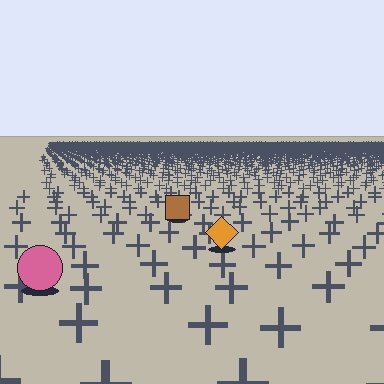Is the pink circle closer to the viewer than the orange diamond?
Yes. The pink circle is closer — you can tell from the texture gradient: the ground texture is coarser near it.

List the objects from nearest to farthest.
From nearest to farthest: the pink circle, the orange diamond, the brown square.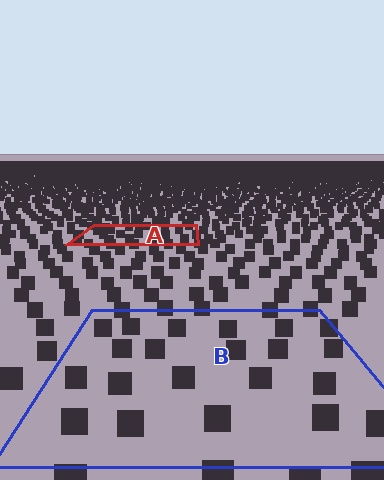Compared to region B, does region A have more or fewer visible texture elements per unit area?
Region A has more texture elements per unit area — they are packed more densely because it is farther away.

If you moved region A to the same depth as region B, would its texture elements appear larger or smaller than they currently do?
They would appear larger. At a closer depth, the same texture elements are projected at a bigger on-screen size.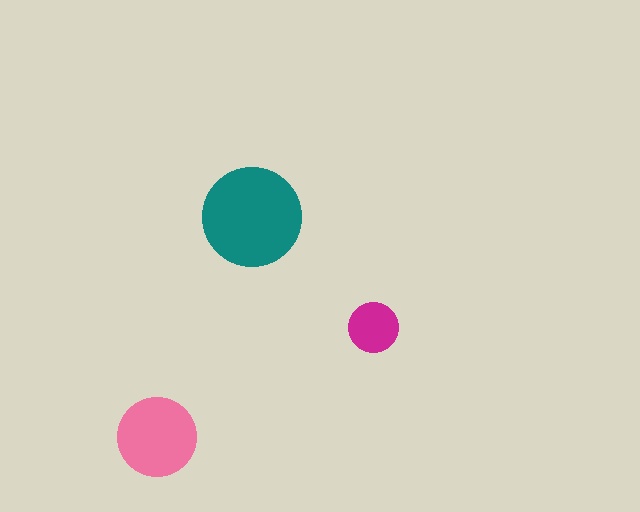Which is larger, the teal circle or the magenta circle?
The teal one.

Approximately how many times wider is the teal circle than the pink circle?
About 1.5 times wider.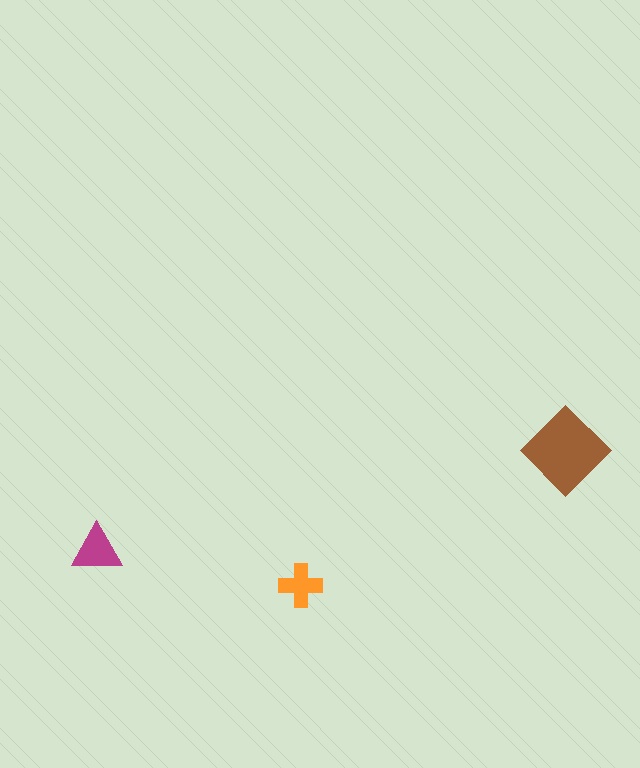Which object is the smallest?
The orange cross.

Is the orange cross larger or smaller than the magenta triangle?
Smaller.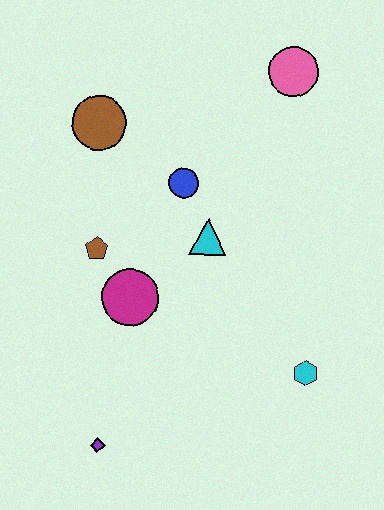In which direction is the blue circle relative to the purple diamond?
The blue circle is above the purple diamond.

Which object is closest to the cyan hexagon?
The cyan triangle is closest to the cyan hexagon.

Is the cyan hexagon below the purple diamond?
No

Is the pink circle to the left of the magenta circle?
No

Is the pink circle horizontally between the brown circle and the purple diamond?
No